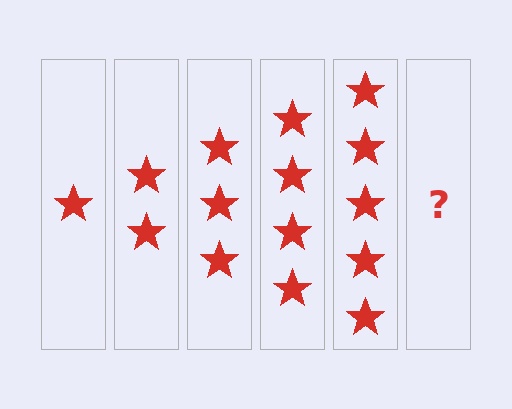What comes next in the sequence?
The next element should be 6 stars.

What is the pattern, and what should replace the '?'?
The pattern is that each step adds one more star. The '?' should be 6 stars.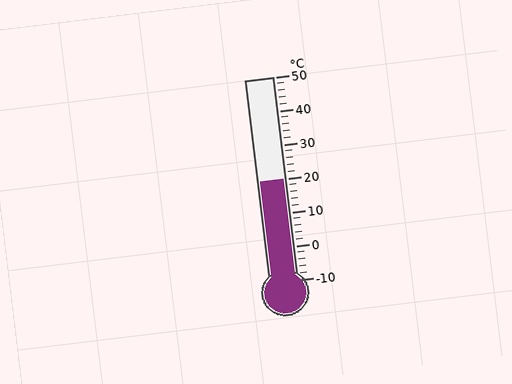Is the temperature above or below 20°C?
The temperature is at 20°C.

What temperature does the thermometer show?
The thermometer shows approximately 20°C.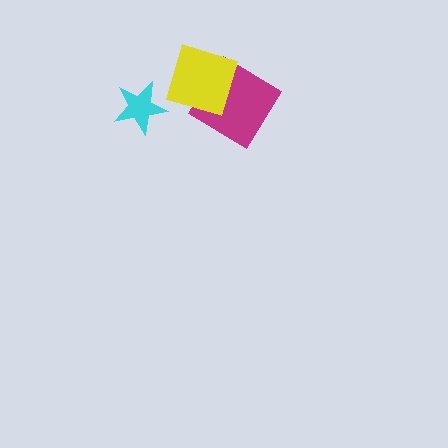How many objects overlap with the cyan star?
0 objects overlap with the cyan star.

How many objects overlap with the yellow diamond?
1 object overlaps with the yellow diamond.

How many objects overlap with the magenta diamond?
1 object overlaps with the magenta diamond.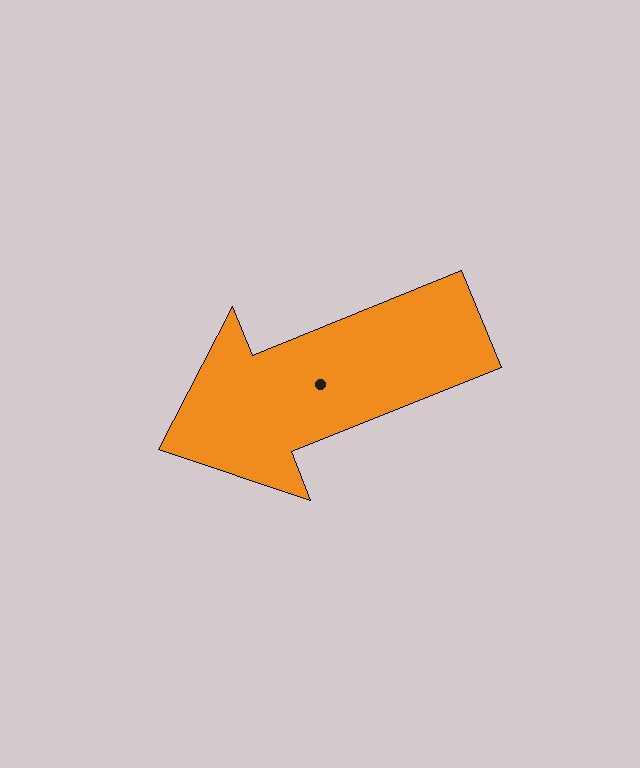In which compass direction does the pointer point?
West.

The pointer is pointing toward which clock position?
Roughly 8 o'clock.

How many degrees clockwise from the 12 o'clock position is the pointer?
Approximately 248 degrees.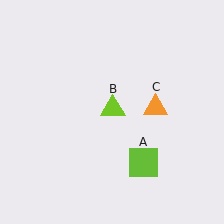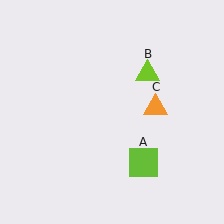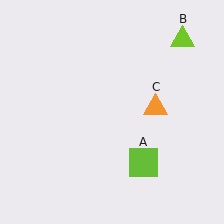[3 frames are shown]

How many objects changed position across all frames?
1 object changed position: lime triangle (object B).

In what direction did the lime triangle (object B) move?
The lime triangle (object B) moved up and to the right.